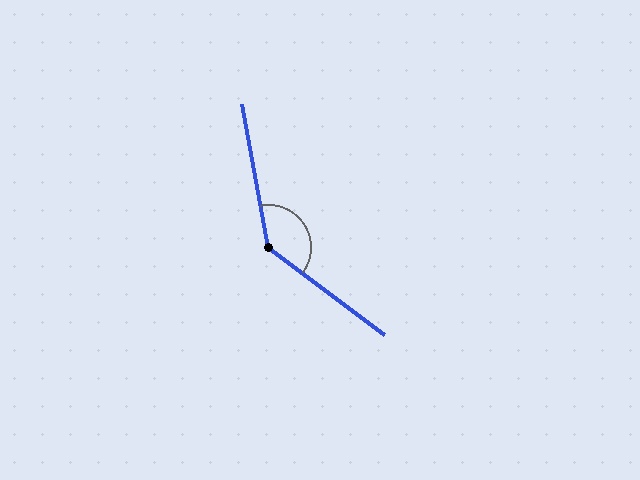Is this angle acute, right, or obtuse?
It is obtuse.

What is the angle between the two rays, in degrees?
Approximately 137 degrees.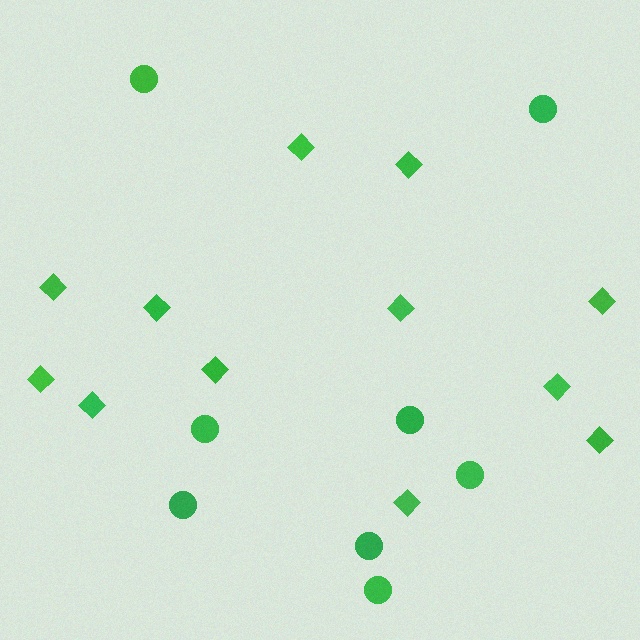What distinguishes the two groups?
There are 2 groups: one group of circles (8) and one group of diamonds (12).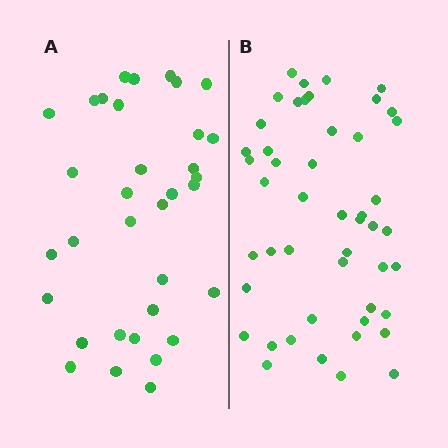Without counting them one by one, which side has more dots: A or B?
Region B (the right region) has more dots.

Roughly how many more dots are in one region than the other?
Region B has approximately 15 more dots than region A.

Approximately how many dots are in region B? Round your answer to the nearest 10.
About 50 dots. (The exact count is 48, which rounds to 50.)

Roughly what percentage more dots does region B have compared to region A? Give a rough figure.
About 40% more.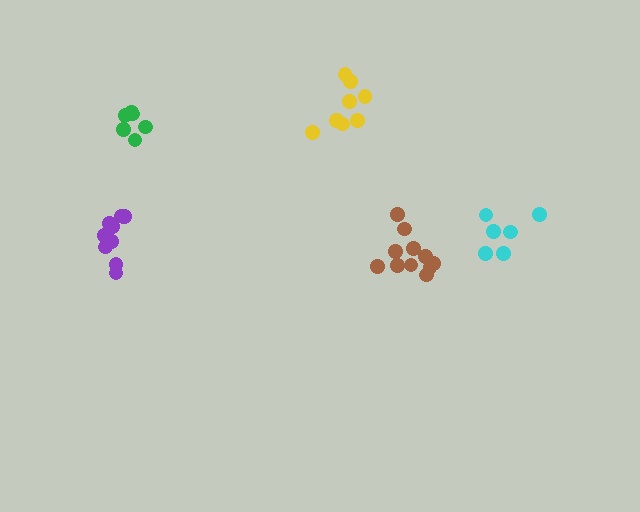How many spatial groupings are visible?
There are 5 spatial groupings.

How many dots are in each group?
Group 1: 6 dots, Group 2: 12 dots, Group 3: 8 dots, Group 4: 10 dots, Group 5: 6 dots (42 total).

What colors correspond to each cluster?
The clusters are colored: cyan, brown, yellow, purple, green.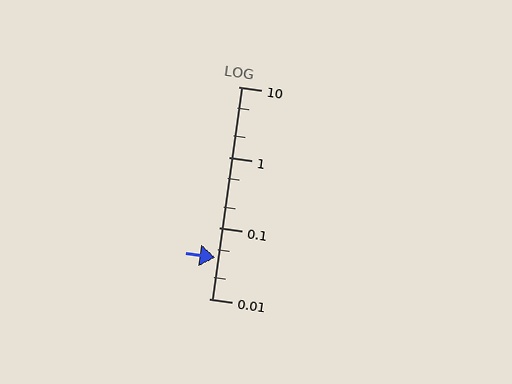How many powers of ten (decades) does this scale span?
The scale spans 3 decades, from 0.01 to 10.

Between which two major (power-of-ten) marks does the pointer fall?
The pointer is between 0.01 and 0.1.